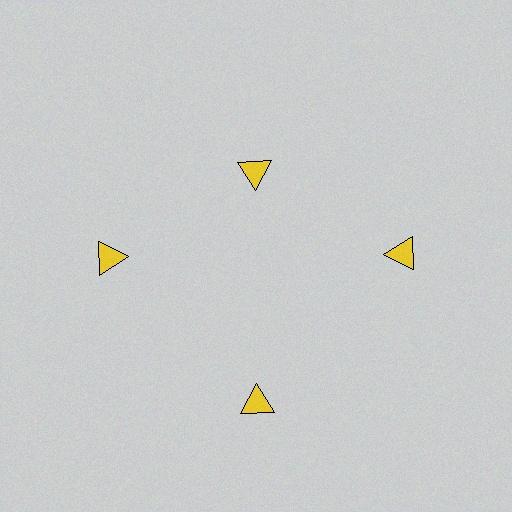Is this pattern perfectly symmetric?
No. The 4 yellow triangles are arranged in a ring, but one element near the 12 o'clock position is pulled inward toward the center, breaking the 4-fold rotational symmetry.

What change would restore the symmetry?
The symmetry would be restored by moving it outward, back onto the ring so that all 4 triangles sit at equal angles and equal distance from the center.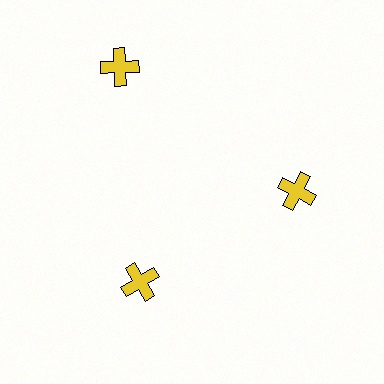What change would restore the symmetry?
The symmetry would be restored by moving it inward, back onto the ring so that all 3 crosses sit at equal angles and equal distance from the center.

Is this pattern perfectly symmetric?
No. The 3 yellow crosses are arranged in a ring, but one element near the 11 o'clock position is pushed outward from the center, breaking the 3-fold rotational symmetry.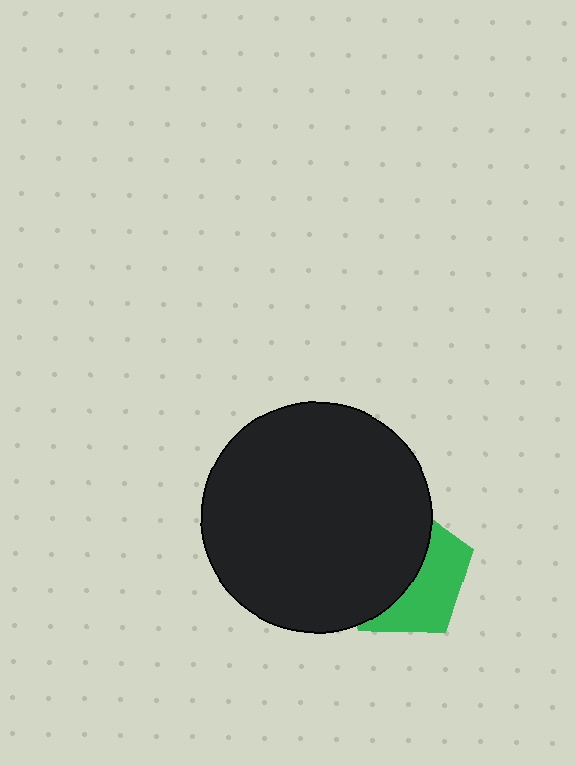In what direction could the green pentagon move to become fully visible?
The green pentagon could move right. That would shift it out from behind the black circle entirely.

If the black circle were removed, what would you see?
You would see the complete green pentagon.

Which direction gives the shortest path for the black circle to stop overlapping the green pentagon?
Moving left gives the shortest separation.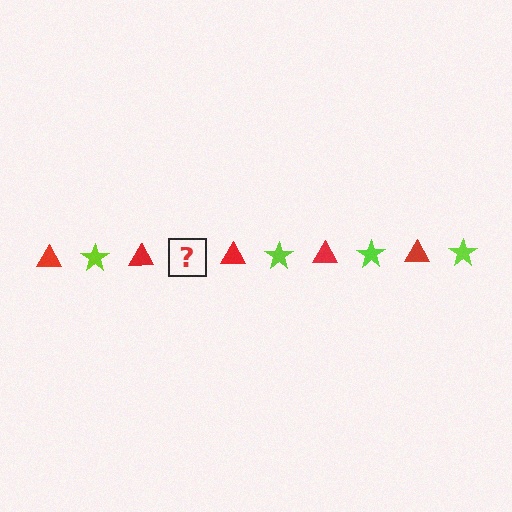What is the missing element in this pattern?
The missing element is a lime star.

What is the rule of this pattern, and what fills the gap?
The rule is that the pattern alternates between red triangle and lime star. The gap should be filled with a lime star.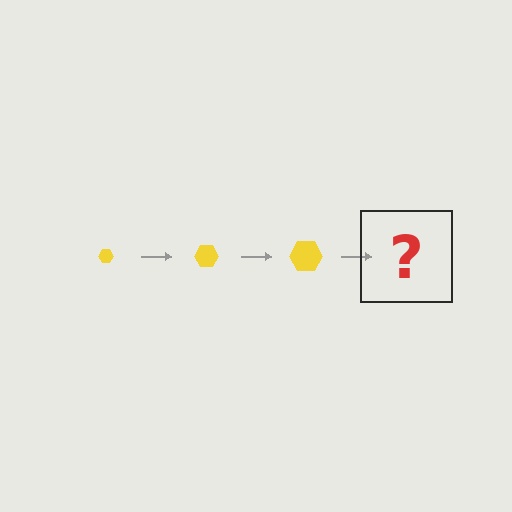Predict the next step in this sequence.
The next step is a yellow hexagon, larger than the previous one.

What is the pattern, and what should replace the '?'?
The pattern is that the hexagon gets progressively larger each step. The '?' should be a yellow hexagon, larger than the previous one.